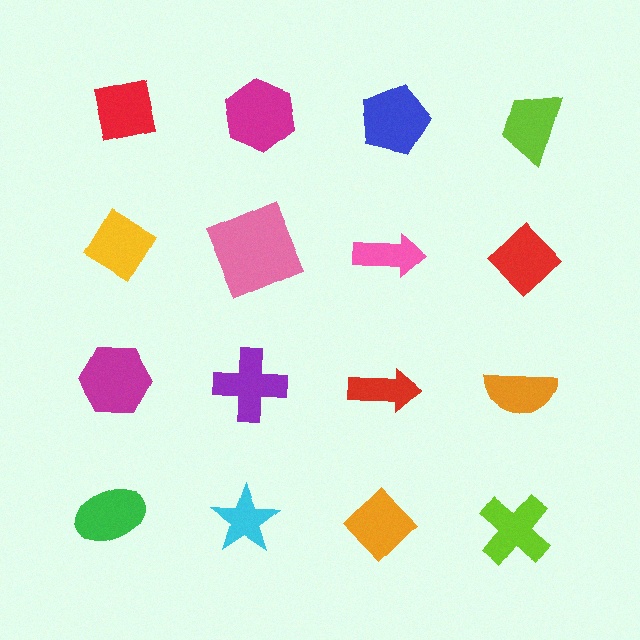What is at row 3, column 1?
A magenta hexagon.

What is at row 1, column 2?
A magenta hexagon.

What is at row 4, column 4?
A lime cross.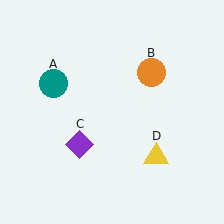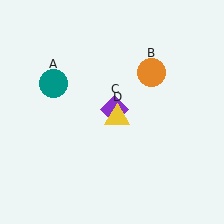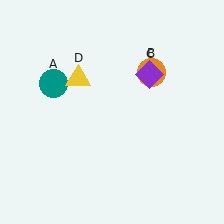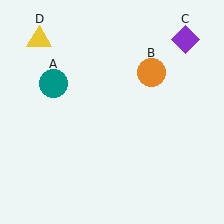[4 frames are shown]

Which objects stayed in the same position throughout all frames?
Teal circle (object A) and orange circle (object B) remained stationary.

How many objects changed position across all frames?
2 objects changed position: purple diamond (object C), yellow triangle (object D).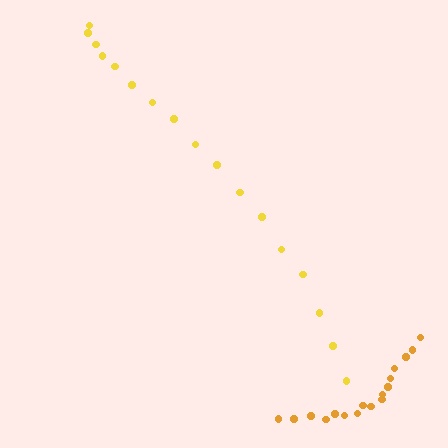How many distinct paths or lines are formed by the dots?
There are 2 distinct paths.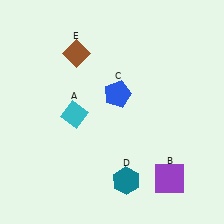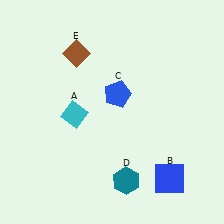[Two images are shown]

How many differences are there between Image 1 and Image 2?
There is 1 difference between the two images.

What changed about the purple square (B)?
In Image 1, B is purple. In Image 2, it changed to blue.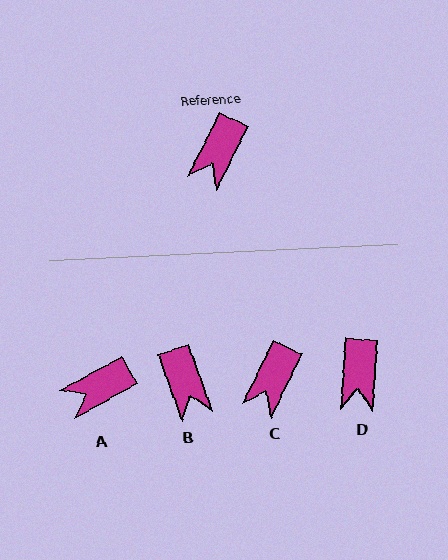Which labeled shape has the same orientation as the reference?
C.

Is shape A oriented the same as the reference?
No, it is off by about 35 degrees.